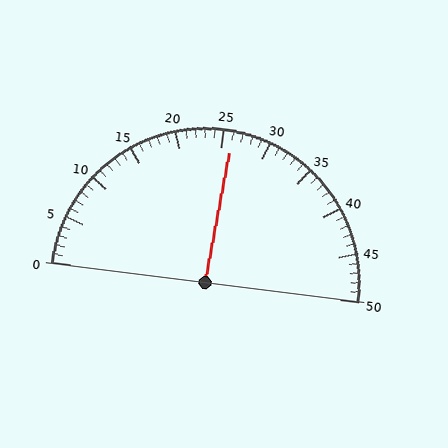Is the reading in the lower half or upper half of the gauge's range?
The reading is in the upper half of the range (0 to 50).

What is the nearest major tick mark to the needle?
The nearest major tick mark is 25.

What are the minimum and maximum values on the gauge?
The gauge ranges from 0 to 50.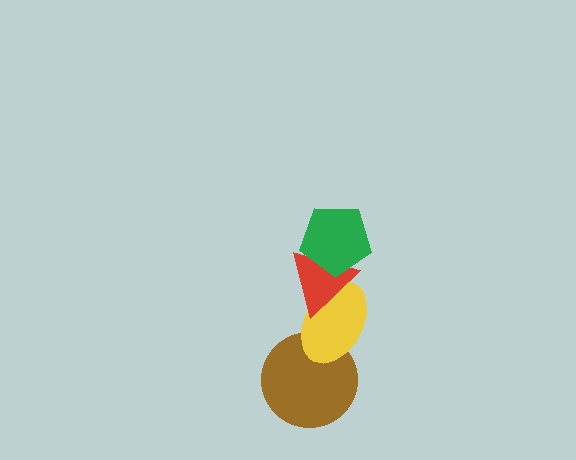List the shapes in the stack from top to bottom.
From top to bottom: the green pentagon, the red triangle, the yellow ellipse, the brown circle.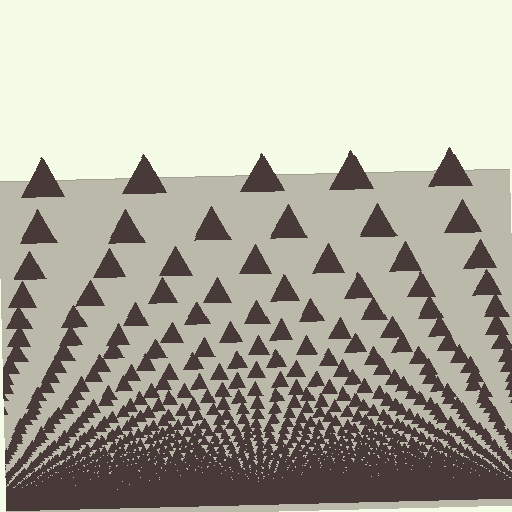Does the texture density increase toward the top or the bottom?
Density increases toward the bottom.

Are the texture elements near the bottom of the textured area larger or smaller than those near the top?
Smaller. The gradient is inverted — elements near the bottom are smaller and denser.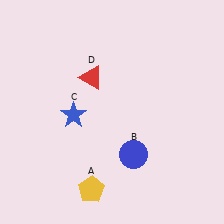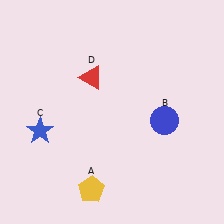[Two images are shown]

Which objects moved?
The objects that moved are: the blue circle (B), the blue star (C).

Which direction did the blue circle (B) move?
The blue circle (B) moved up.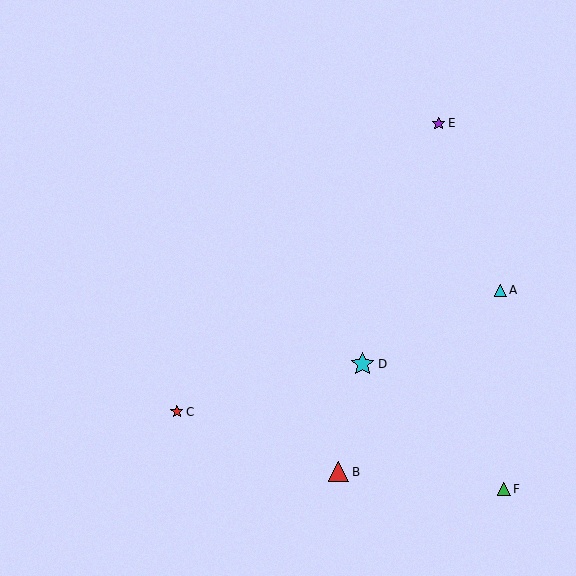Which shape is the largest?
The cyan star (labeled D) is the largest.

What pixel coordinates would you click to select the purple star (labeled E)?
Click at (438, 123) to select the purple star E.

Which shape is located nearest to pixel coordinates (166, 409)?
The red star (labeled C) at (177, 412) is nearest to that location.